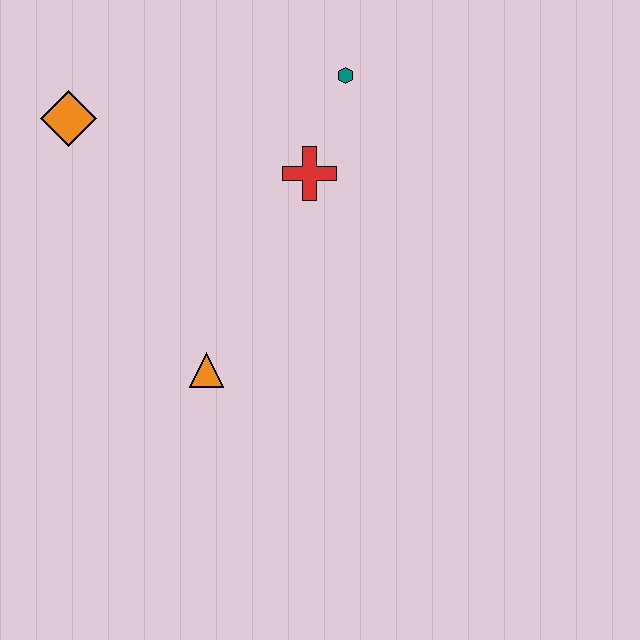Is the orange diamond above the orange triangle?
Yes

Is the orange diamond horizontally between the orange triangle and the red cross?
No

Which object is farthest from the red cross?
The orange diamond is farthest from the red cross.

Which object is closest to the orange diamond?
The red cross is closest to the orange diamond.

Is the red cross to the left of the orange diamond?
No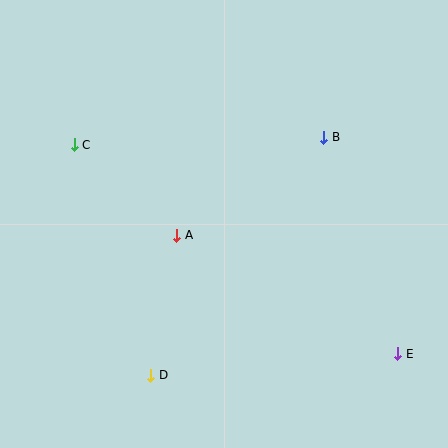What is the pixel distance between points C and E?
The distance between C and E is 385 pixels.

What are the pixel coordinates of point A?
Point A is at (177, 235).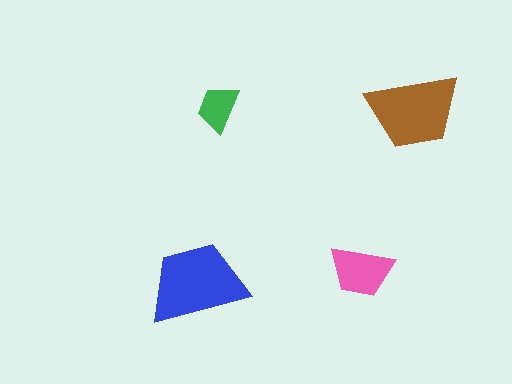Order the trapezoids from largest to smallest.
the blue one, the brown one, the pink one, the green one.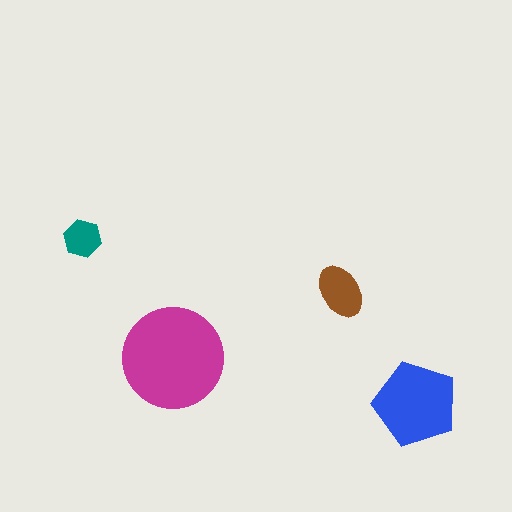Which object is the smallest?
The teal hexagon.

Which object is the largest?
The magenta circle.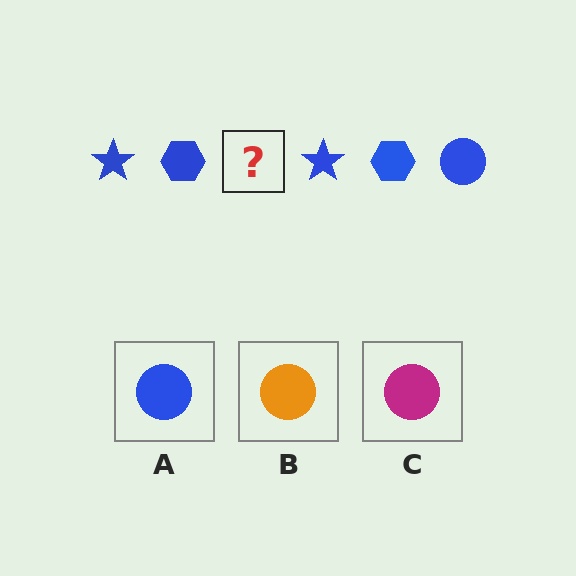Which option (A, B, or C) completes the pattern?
A.